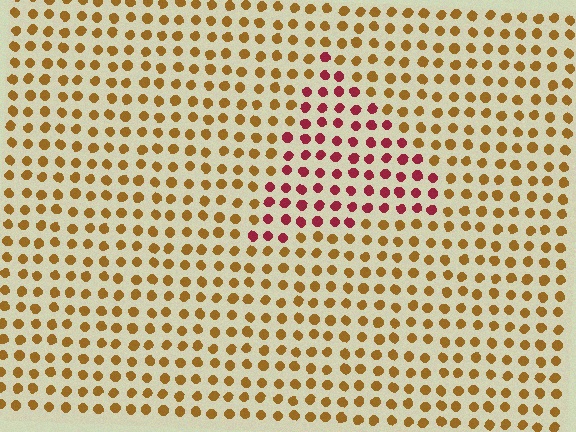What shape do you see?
I see a triangle.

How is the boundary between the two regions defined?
The boundary is defined purely by a slight shift in hue (about 50 degrees). Spacing, size, and orientation are identical on both sides.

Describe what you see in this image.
The image is filled with small brown elements in a uniform arrangement. A triangle-shaped region is visible where the elements are tinted to a slightly different hue, forming a subtle color boundary.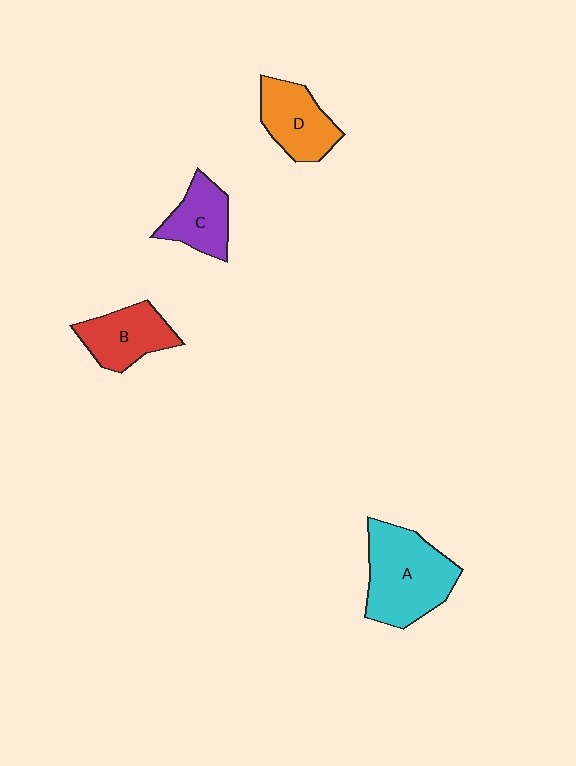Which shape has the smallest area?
Shape C (purple).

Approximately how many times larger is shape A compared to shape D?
Approximately 1.6 times.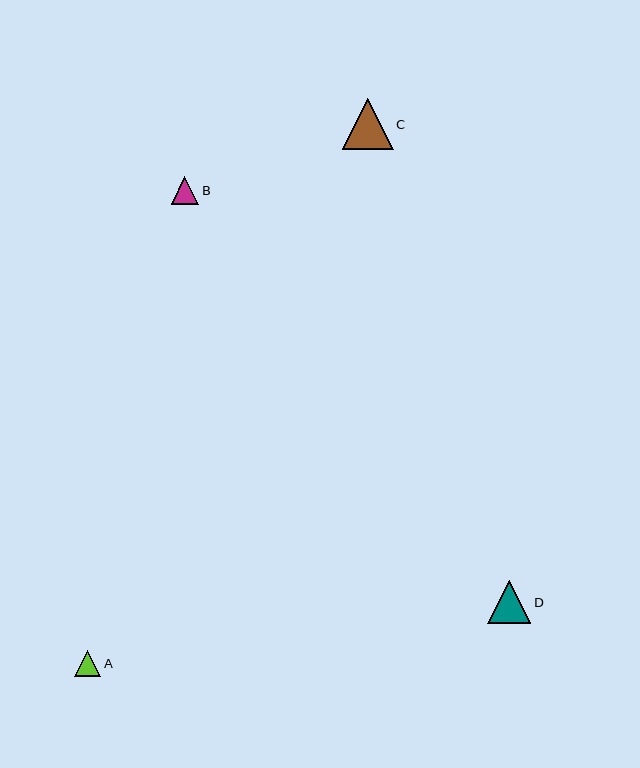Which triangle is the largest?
Triangle C is the largest with a size of approximately 51 pixels.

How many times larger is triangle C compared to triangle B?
Triangle C is approximately 1.8 times the size of triangle B.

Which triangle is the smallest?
Triangle A is the smallest with a size of approximately 26 pixels.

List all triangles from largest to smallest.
From largest to smallest: C, D, B, A.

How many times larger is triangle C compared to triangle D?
Triangle C is approximately 1.2 times the size of triangle D.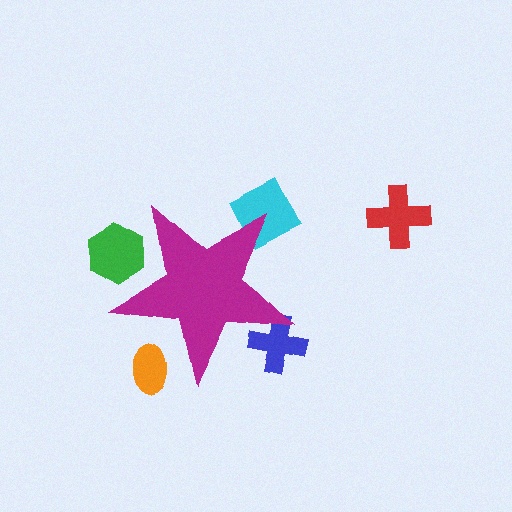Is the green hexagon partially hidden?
Yes, the green hexagon is partially hidden behind the magenta star.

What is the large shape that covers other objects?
A magenta star.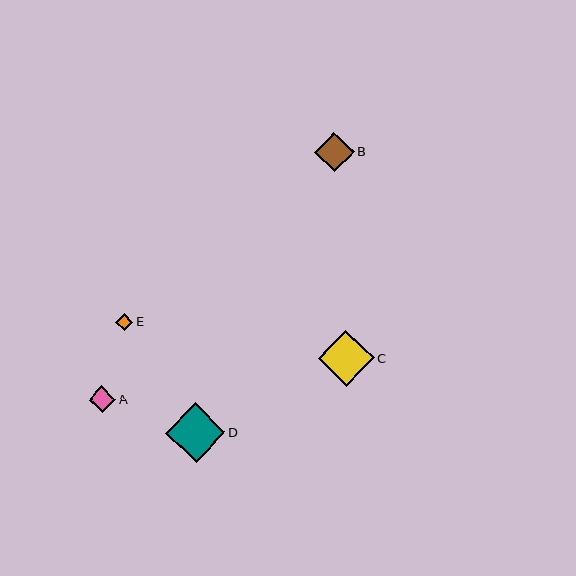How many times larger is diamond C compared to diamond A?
Diamond C is approximately 2.1 times the size of diamond A.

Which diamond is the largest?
Diamond D is the largest with a size of approximately 59 pixels.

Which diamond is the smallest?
Diamond E is the smallest with a size of approximately 17 pixels.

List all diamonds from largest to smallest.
From largest to smallest: D, C, B, A, E.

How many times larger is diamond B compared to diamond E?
Diamond B is approximately 2.3 times the size of diamond E.